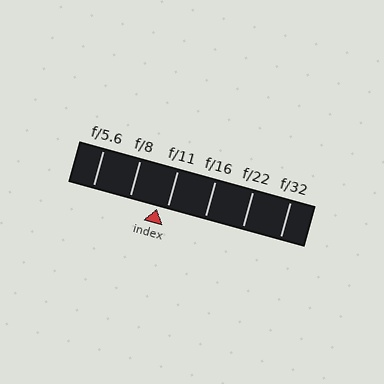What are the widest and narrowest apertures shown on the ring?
The widest aperture shown is f/5.6 and the narrowest is f/32.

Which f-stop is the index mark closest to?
The index mark is closest to f/11.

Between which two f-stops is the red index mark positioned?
The index mark is between f/8 and f/11.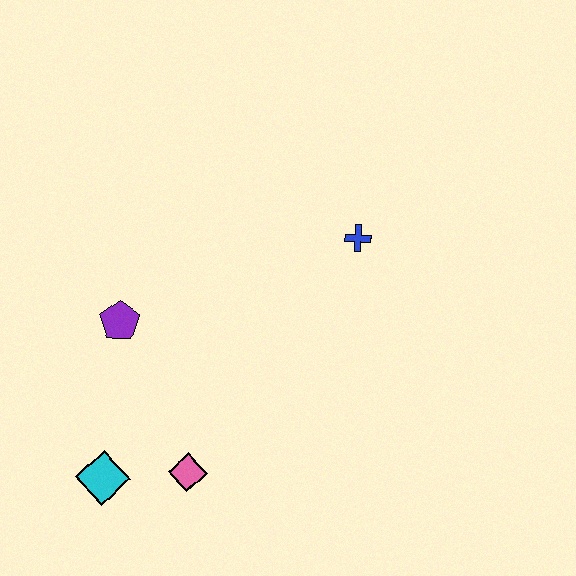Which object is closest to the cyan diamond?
The pink diamond is closest to the cyan diamond.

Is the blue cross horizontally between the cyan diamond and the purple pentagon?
No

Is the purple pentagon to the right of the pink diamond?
No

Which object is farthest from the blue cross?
The cyan diamond is farthest from the blue cross.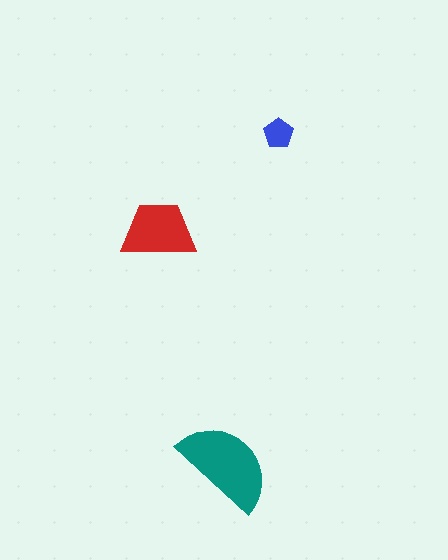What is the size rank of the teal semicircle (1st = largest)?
1st.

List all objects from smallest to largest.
The blue pentagon, the red trapezoid, the teal semicircle.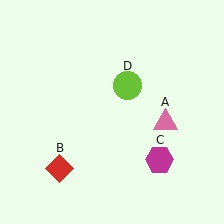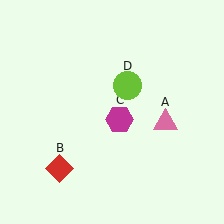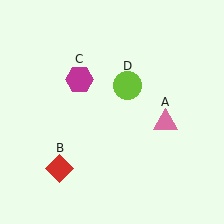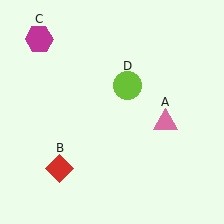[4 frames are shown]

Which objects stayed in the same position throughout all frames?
Pink triangle (object A) and red diamond (object B) and lime circle (object D) remained stationary.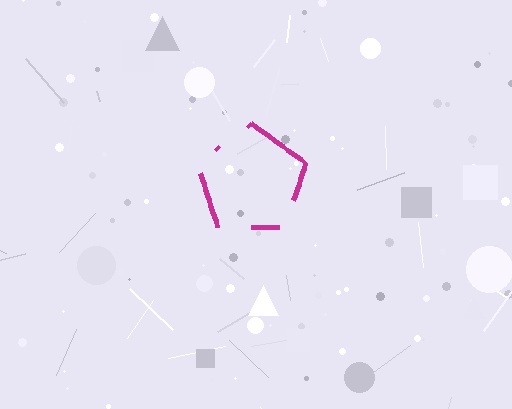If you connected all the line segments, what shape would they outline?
They would outline a pentagon.